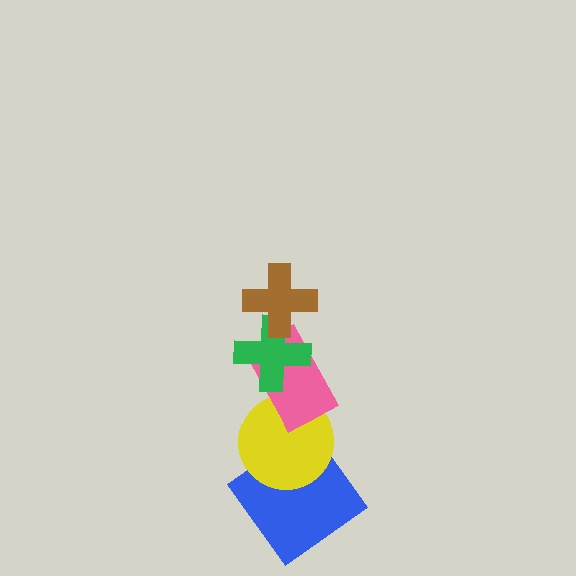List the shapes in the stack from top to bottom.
From top to bottom: the brown cross, the green cross, the pink rectangle, the yellow circle, the blue diamond.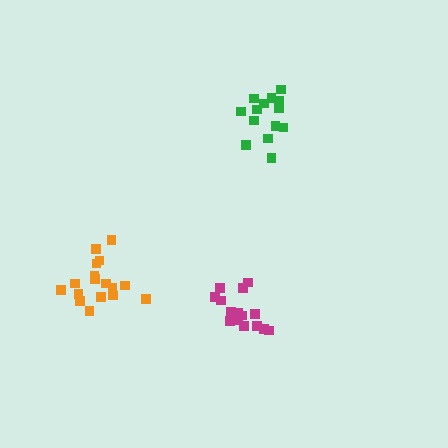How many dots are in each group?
Group 1: 17 dots, Group 2: 15 dots, Group 3: 14 dots (46 total).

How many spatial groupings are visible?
There are 3 spatial groupings.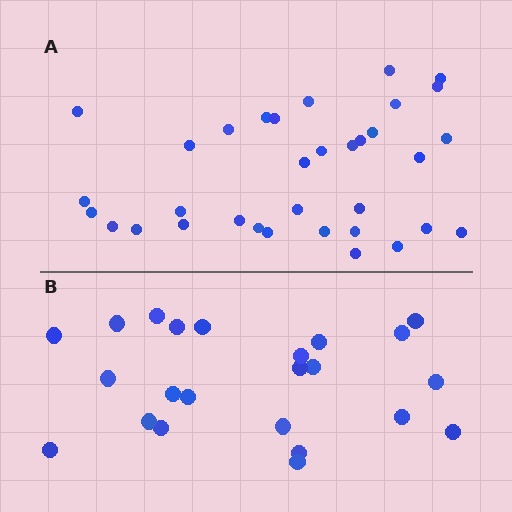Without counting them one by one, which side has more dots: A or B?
Region A (the top region) has more dots.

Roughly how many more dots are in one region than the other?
Region A has roughly 12 or so more dots than region B.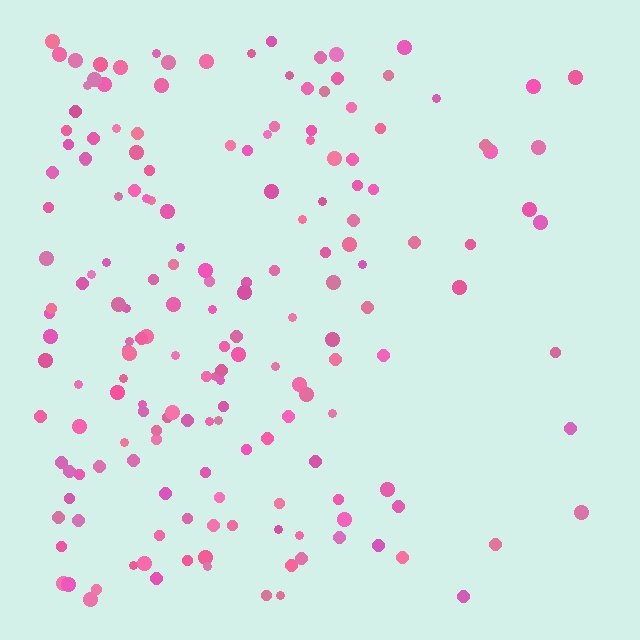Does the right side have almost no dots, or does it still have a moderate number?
Still a moderate number, just noticeably fewer than the left.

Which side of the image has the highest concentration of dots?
The left.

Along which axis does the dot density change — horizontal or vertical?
Horizontal.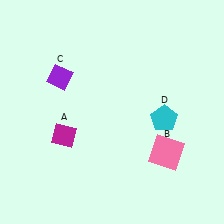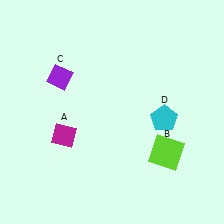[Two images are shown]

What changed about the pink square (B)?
In Image 1, B is pink. In Image 2, it changed to lime.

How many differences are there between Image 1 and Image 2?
There is 1 difference between the two images.